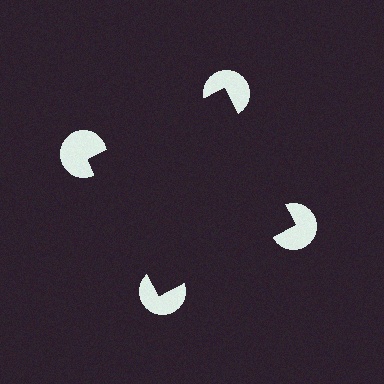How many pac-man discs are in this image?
There are 4 — one at each vertex of the illusory square.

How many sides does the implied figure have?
4 sides.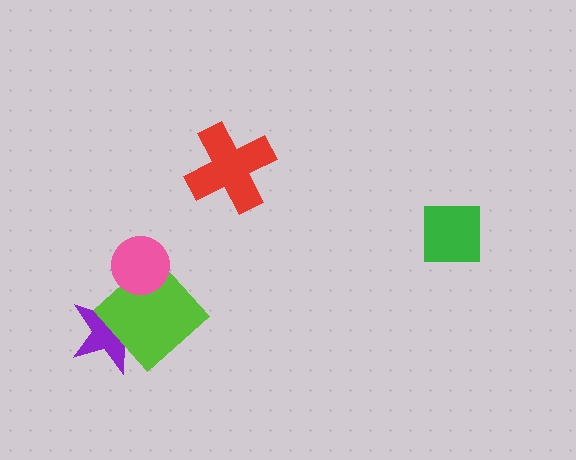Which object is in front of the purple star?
The lime diamond is in front of the purple star.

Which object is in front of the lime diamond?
The pink circle is in front of the lime diamond.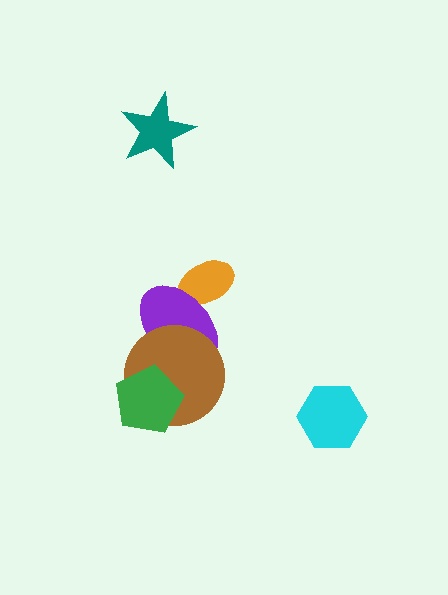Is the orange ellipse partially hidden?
Yes, it is partially covered by another shape.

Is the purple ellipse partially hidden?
Yes, it is partially covered by another shape.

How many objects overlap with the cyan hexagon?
0 objects overlap with the cyan hexagon.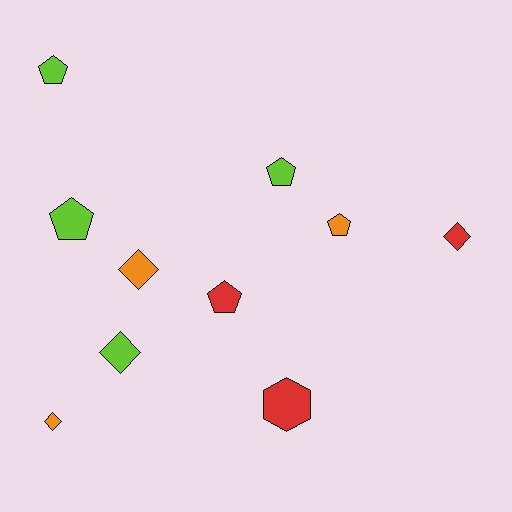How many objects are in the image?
There are 10 objects.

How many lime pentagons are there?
There are 3 lime pentagons.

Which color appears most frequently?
Lime, with 4 objects.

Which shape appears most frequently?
Pentagon, with 5 objects.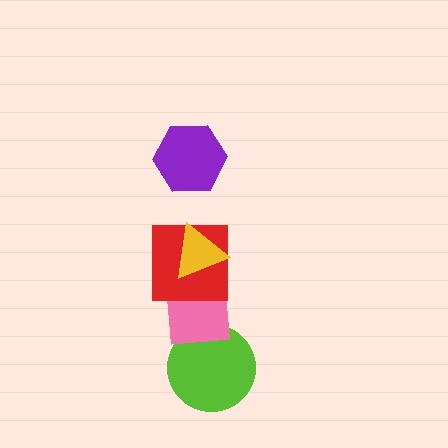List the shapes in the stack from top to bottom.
From top to bottom: the purple hexagon, the yellow triangle, the red square, the pink square, the lime circle.